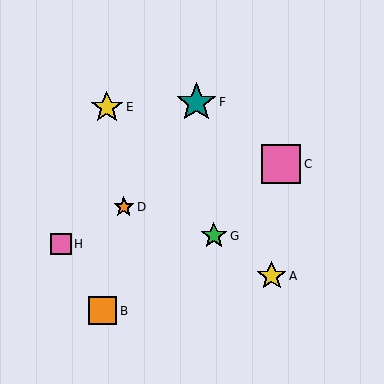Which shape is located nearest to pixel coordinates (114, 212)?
The orange star (labeled D) at (124, 207) is nearest to that location.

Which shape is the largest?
The teal star (labeled F) is the largest.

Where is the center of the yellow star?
The center of the yellow star is at (272, 276).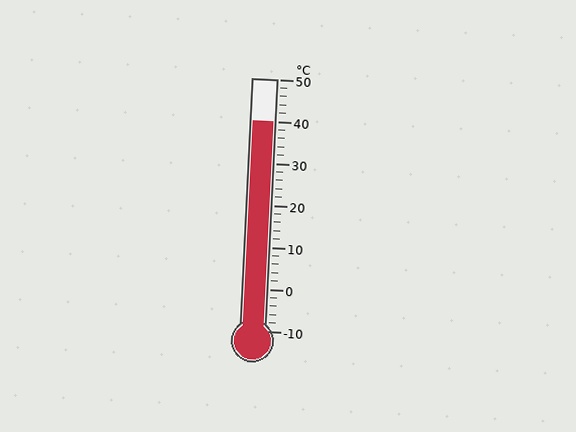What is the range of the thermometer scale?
The thermometer scale ranges from -10°C to 50°C.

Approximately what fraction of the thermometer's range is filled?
The thermometer is filled to approximately 85% of its range.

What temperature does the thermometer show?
The thermometer shows approximately 40°C.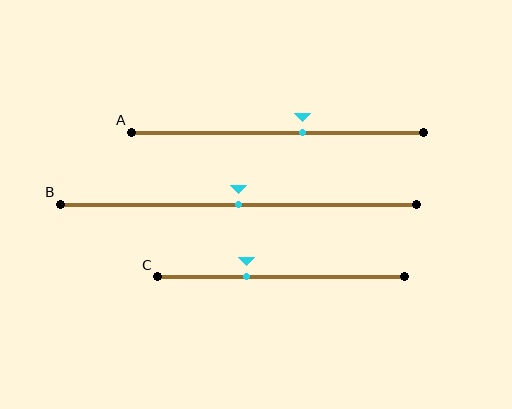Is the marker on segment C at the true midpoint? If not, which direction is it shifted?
No, the marker on segment C is shifted to the left by about 14% of the segment length.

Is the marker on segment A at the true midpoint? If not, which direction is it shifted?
No, the marker on segment A is shifted to the right by about 8% of the segment length.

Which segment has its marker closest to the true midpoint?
Segment B has its marker closest to the true midpoint.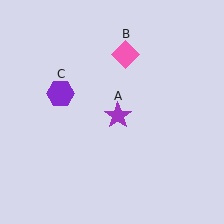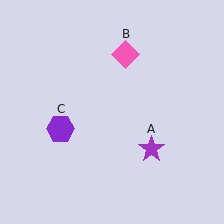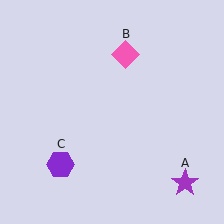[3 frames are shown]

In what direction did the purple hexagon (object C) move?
The purple hexagon (object C) moved down.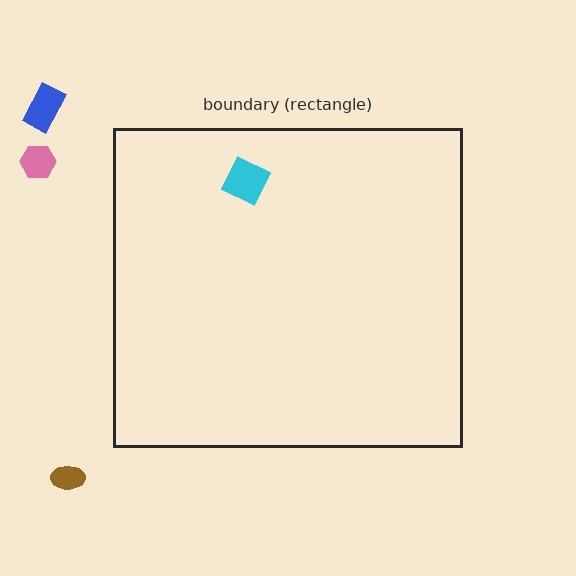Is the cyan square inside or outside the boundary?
Inside.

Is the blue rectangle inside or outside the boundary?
Outside.